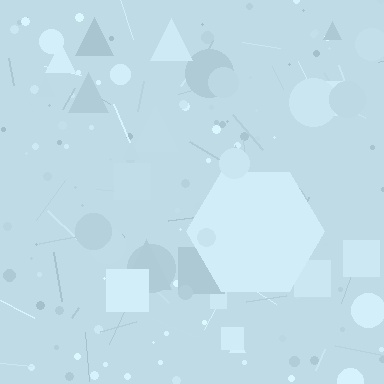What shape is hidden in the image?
A hexagon is hidden in the image.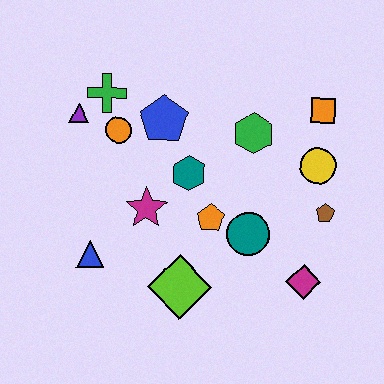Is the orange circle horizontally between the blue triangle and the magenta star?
Yes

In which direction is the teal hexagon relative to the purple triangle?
The teal hexagon is to the right of the purple triangle.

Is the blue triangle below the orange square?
Yes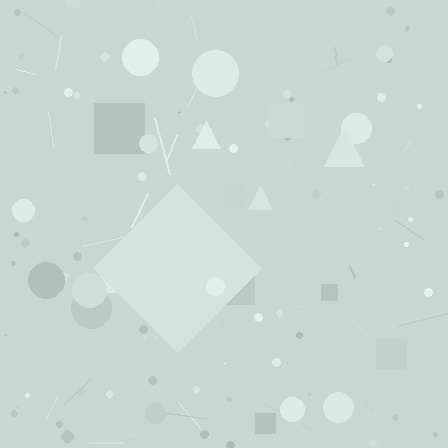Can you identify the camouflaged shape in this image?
The camouflaged shape is a diamond.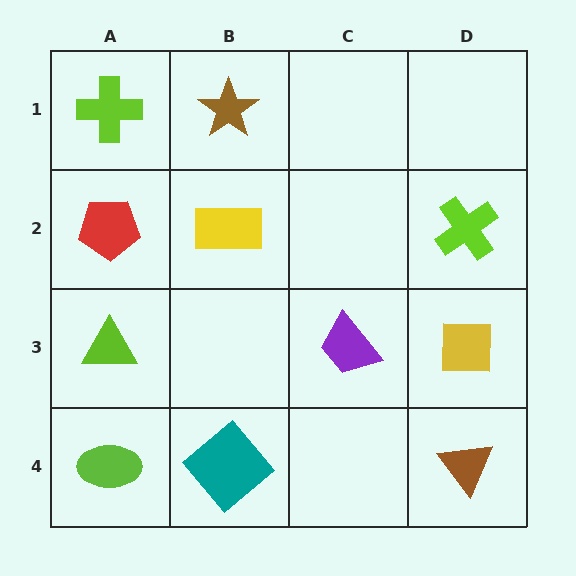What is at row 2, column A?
A red pentagon.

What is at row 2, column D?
A lime cross.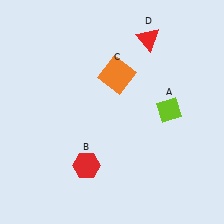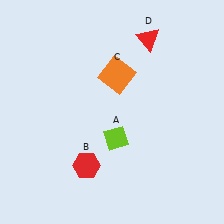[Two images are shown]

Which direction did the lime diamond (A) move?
The lime diamond (A) moved left.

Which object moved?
The lime diamond (A) moved left.